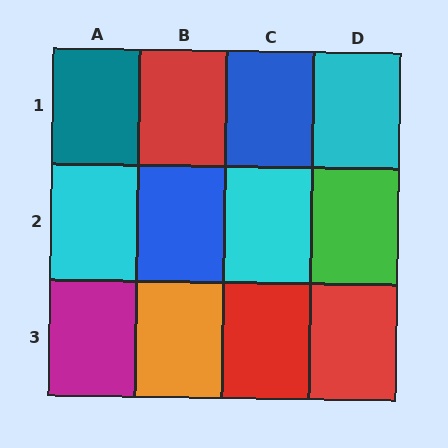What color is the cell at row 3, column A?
Magenta.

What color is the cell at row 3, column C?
Red.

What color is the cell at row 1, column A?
Teal.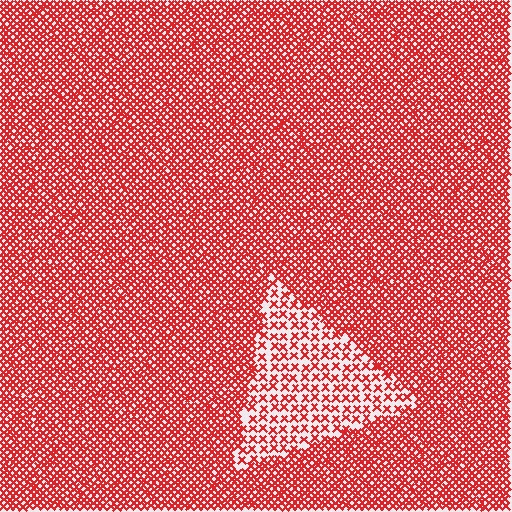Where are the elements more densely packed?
The elements are more densely packed outside the triangle boundary.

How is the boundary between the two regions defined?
The boundary is defined by a change in element density (approximately 2.4x ratio). All elements are the same color, size, and shape.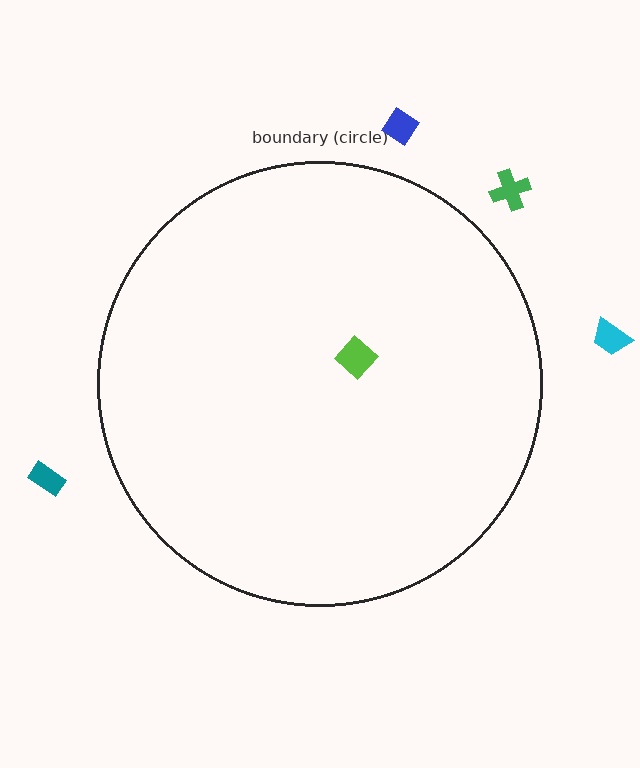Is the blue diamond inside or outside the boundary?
Outside.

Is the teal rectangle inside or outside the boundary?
Outside.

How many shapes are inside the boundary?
1 inside, 4 outside.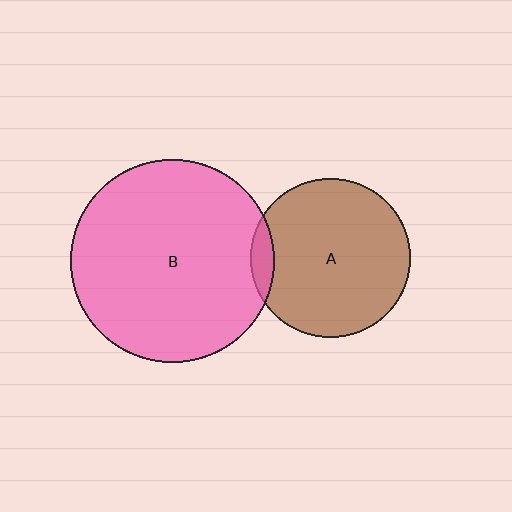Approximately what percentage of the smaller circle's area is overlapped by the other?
Approximately 5%.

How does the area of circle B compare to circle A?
Approximately 1.6 times.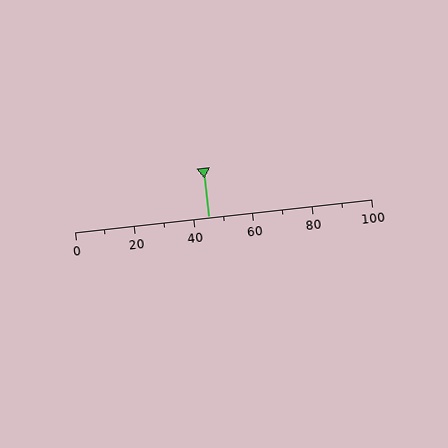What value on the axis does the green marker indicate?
The marker indicates approximately 45.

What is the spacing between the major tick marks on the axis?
The major ticks are spaced 20 apart.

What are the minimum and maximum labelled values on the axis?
The axis runs from 0 to 100.